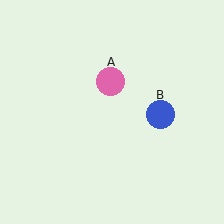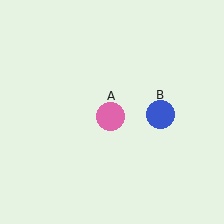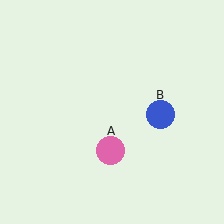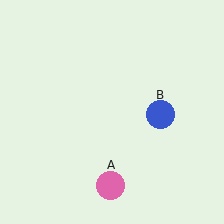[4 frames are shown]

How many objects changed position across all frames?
1 object changed position: pink circle (object A).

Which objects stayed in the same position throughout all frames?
Blue circle (object B) remained stationary.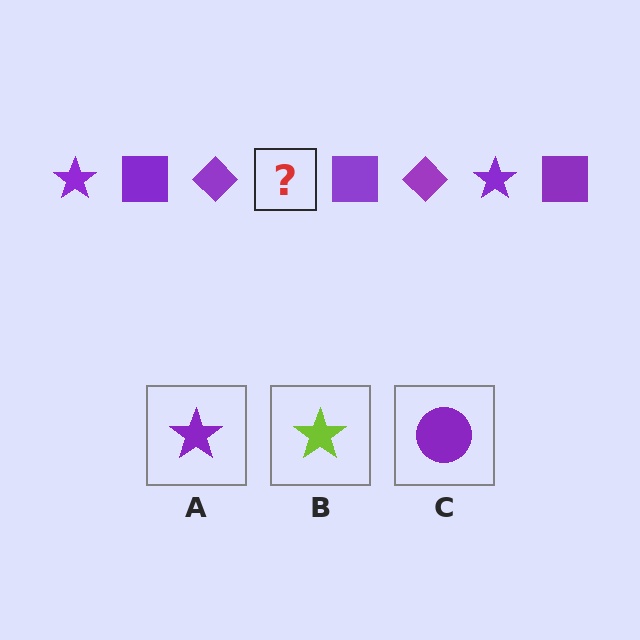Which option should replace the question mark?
Option A.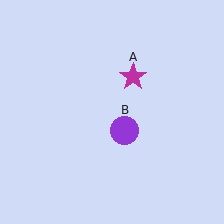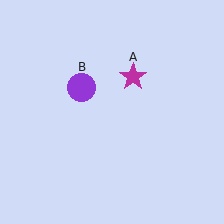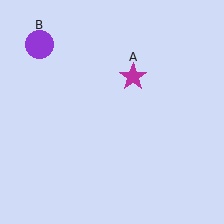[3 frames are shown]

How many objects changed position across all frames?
1 object changed position: purple circle (object B).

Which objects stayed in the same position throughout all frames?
Magenta star (object A) remained stationary.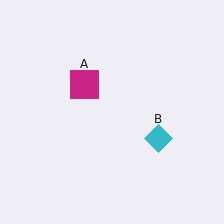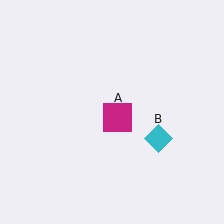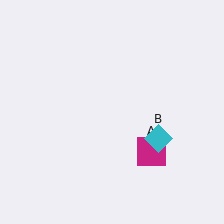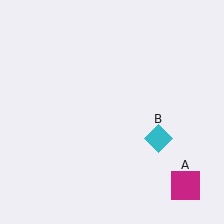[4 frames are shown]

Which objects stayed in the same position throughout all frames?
Cyan diamond (object B) remained stationary.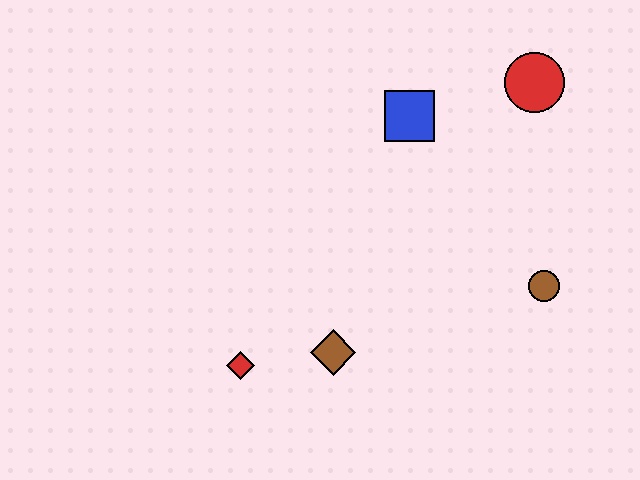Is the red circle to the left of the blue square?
No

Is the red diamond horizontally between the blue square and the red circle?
No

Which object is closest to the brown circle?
The red circle is closest to the brown circle.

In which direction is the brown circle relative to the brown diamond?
The brown circle is to the right of the brown diamond.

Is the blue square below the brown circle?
No